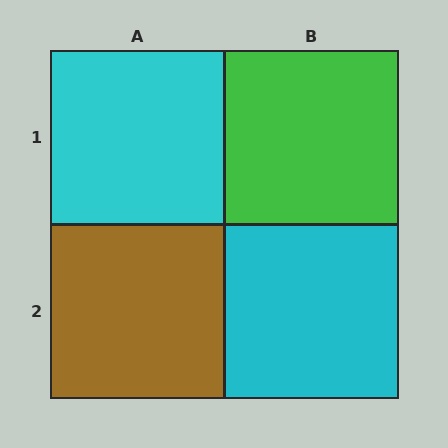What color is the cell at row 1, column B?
Green.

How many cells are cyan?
2 cells are cyan.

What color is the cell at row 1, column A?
Cyan.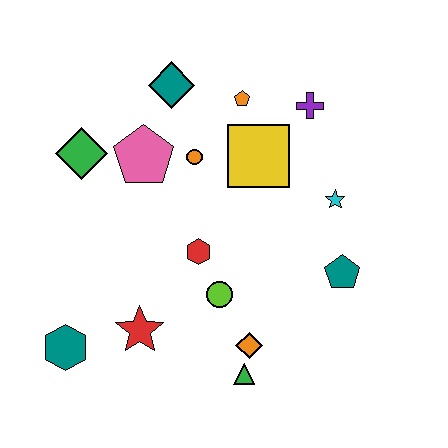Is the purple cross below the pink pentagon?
No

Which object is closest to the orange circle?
The pink pentagon is closest to the orange circle.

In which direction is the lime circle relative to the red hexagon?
The lime circle is below the red hexagon.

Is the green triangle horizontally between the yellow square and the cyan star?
No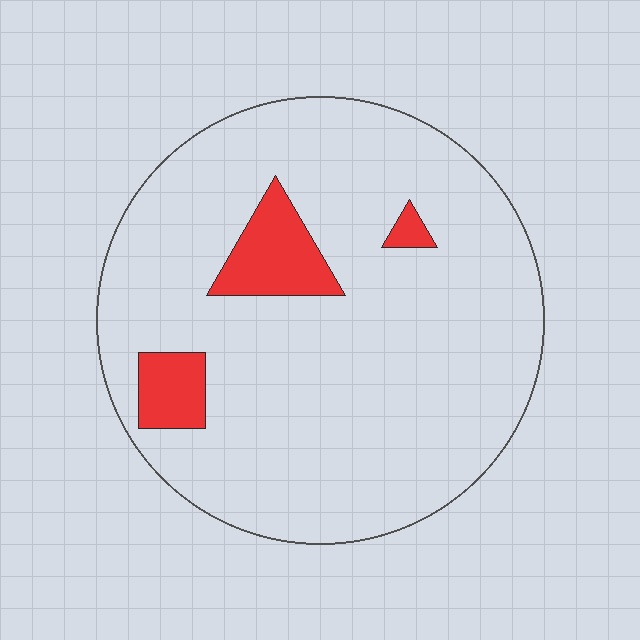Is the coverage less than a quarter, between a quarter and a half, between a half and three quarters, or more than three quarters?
Less than a quarter.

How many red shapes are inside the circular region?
3.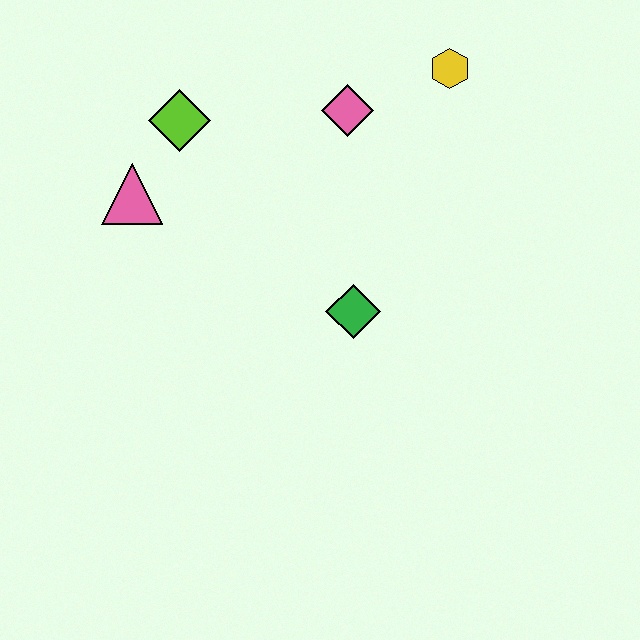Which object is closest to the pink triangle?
The lime diamond is closest to the pink triangle.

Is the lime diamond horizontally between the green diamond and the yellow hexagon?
No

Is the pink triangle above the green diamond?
Yes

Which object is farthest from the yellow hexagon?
The pink triangle is farthest from the yellow hexagon.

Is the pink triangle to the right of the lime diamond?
No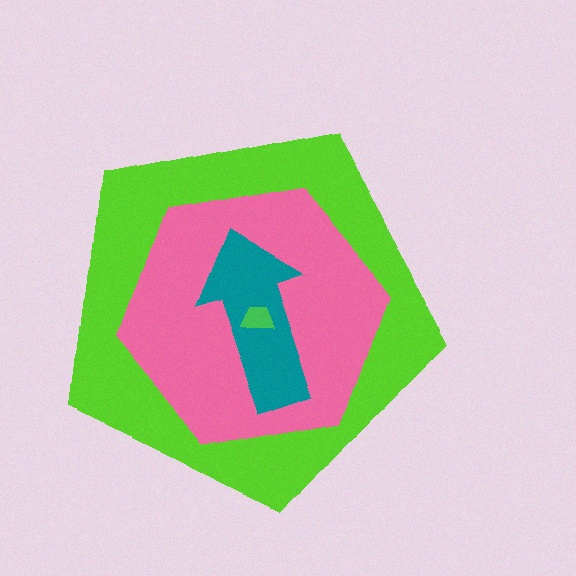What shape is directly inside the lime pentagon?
The pink hexagon.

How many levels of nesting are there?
4.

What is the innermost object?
The green trapezoid.